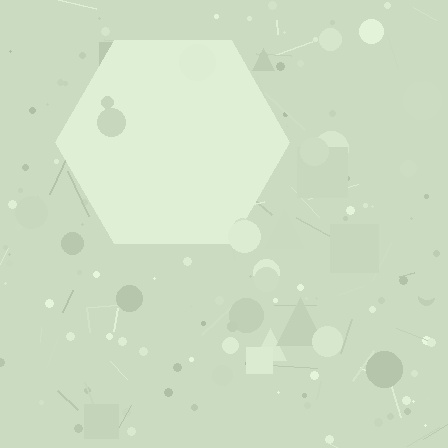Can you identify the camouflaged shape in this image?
The camouflaged shape is a hexagon.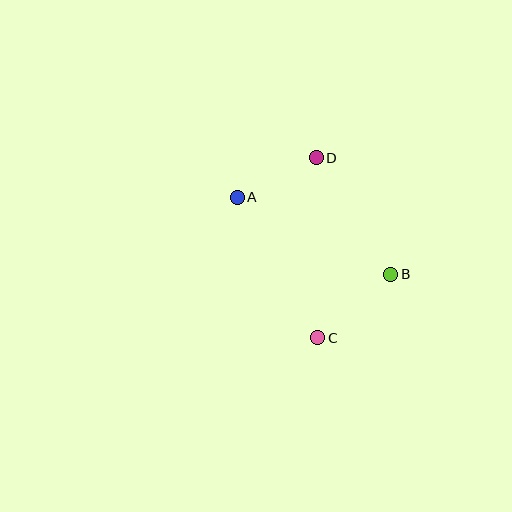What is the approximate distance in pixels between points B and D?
The distance between B and D is approximately 139 pixels.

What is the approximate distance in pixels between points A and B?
The distance between A and B is approximately 172 pixels.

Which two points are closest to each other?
Points A and D are closest to each other.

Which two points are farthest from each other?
Points C and D are farthest from each other.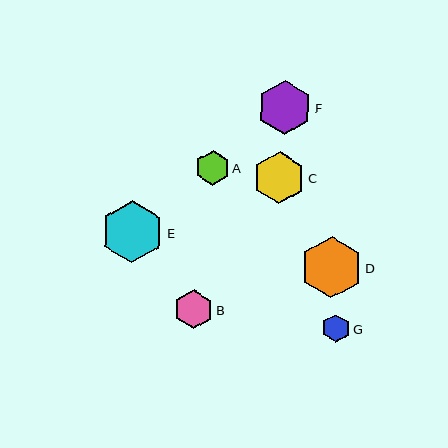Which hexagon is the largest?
Hexagon E is the largest with a size of approximately 63 pixels.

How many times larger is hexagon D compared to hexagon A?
Hexagon D is approximately 1.8 times the size of hexagon A.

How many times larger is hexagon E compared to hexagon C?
Hexagon E is approximately 1.2 times the size of hexagon C.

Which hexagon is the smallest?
Hexagon G is the smallest with a size of approximately 28 pixels.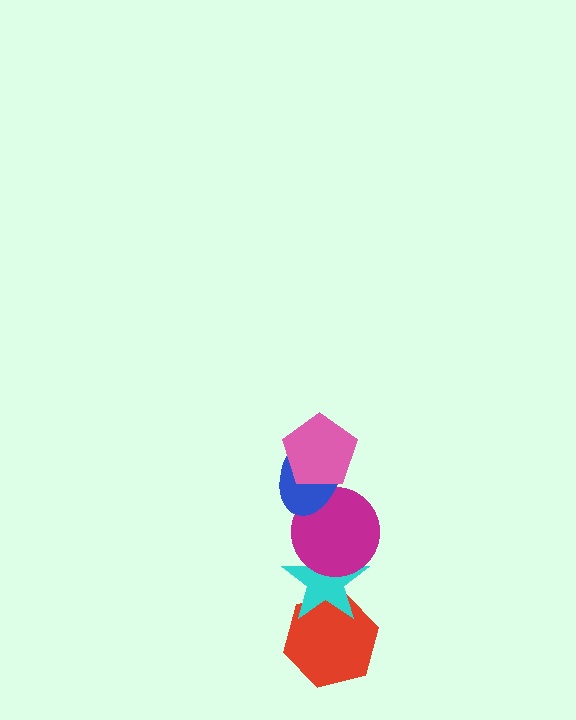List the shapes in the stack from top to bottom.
From top to bottom: the pink pentagon, the blue ellipse, the magenta circle, the cyan star, the red hexagon.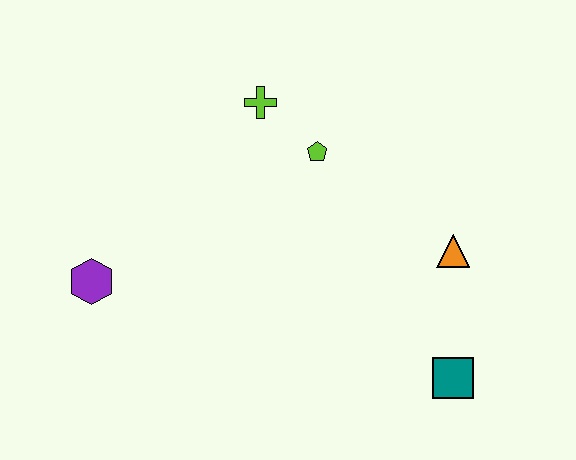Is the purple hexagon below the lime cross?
Yes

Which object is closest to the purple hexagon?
The lime cross is closest to the purple hexagon.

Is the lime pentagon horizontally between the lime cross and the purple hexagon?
No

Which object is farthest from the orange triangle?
The purple hexagon is farthest from the orange triangle.